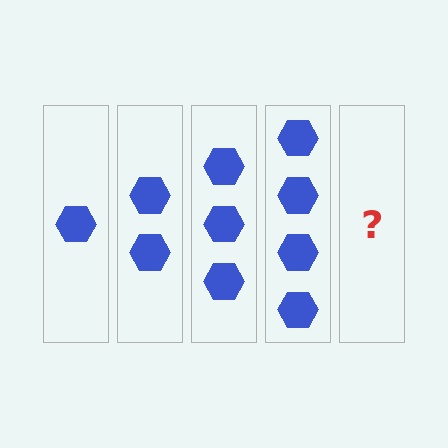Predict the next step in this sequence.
The next step is 5 hexagons.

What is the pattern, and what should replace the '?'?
The pattern is that each step adds one more hexagon. The '?' should be 5 hexagons.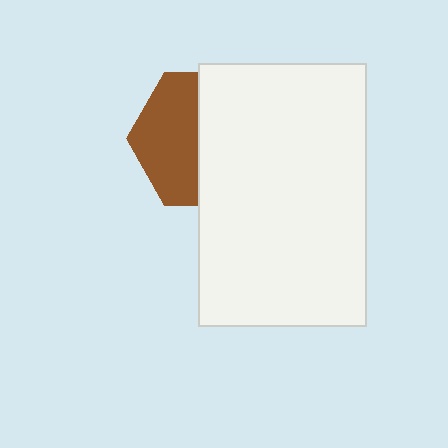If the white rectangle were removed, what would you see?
You would see the complete brown hexagon.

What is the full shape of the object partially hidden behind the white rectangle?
The partially hidden object is a brown hexagon.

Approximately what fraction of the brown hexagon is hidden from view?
Roughly 55% of the brown hexagon is hidden behind the white rectangle.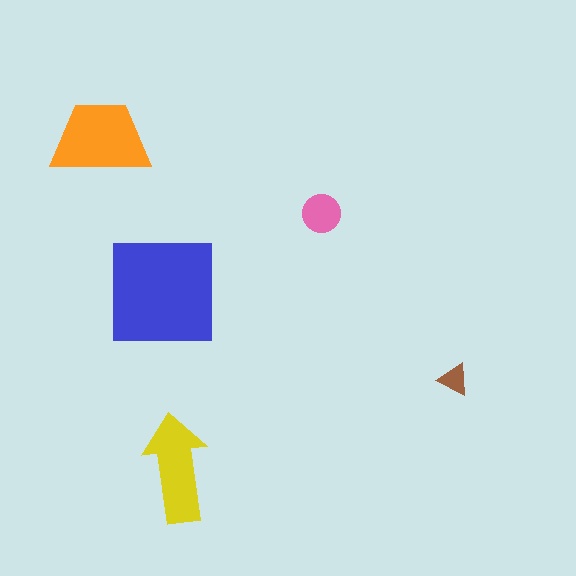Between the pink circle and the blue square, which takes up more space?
The blue square.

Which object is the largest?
The blue square.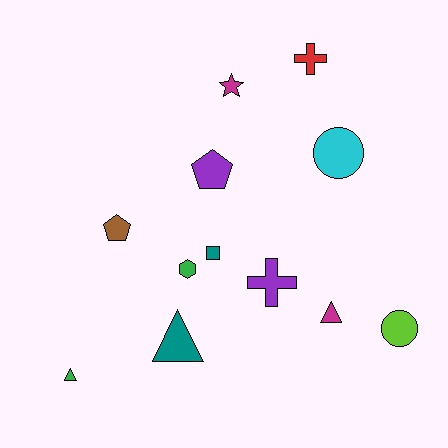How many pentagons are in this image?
There are 2 pentagons.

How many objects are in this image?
There are 12 objects.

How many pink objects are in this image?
There are no pink objects.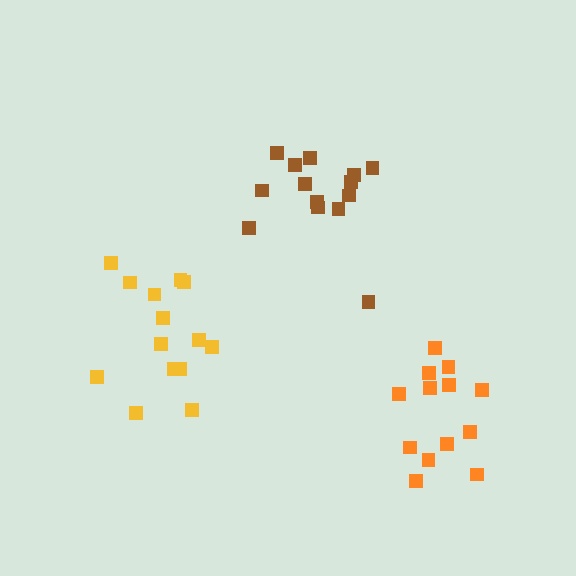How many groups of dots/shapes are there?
There are 3 groups.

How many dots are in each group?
Group 1: 14 dots, Group 2: 14 dots, Group 3: 13 dots (41 total).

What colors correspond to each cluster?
The clusters are colored: brown, yellow, orange.